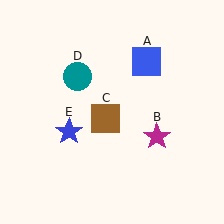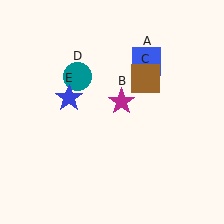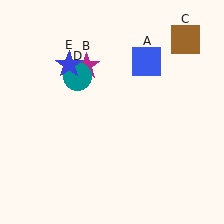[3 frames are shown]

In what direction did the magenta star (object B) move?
The magenta star (object B) moved up and to the left.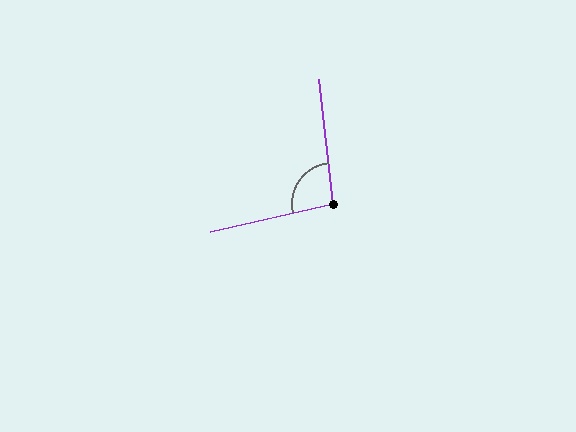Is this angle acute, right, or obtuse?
It is obtuse.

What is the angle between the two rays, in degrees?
Approximately 97 degrees.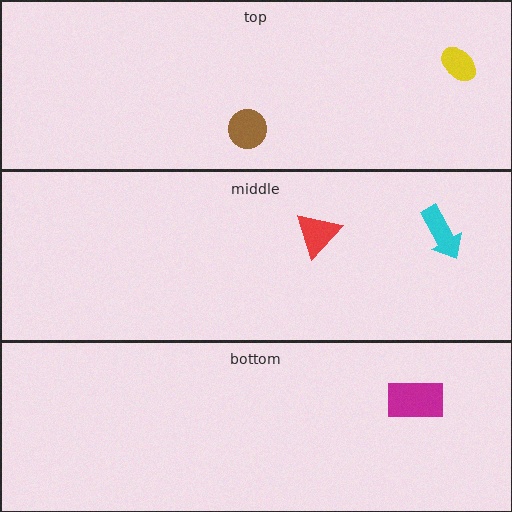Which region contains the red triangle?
The middle region.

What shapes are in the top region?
The yellow ellipse, the brown circle.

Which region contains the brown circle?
The top region.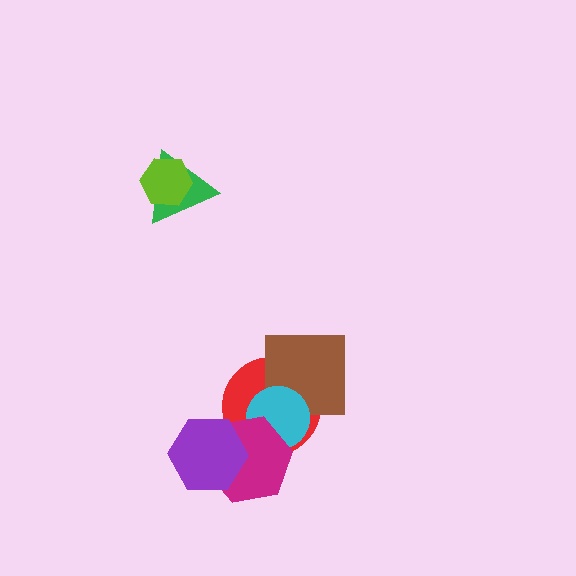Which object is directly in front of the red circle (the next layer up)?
The brown square is directly in front of the red circle.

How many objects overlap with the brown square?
2 objects overlap with the brown square.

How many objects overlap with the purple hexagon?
2 objects overlap with the purple hexagon.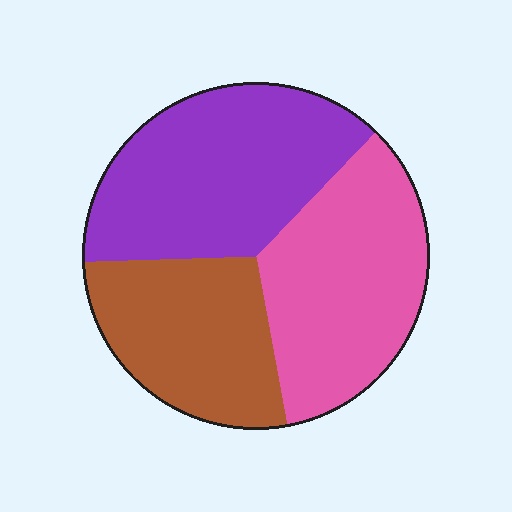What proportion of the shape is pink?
Pink covers around 35% of the shape.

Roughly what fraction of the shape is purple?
Purple covers roughly 40% of the shape.